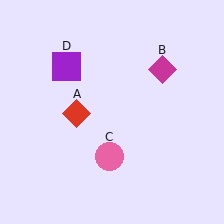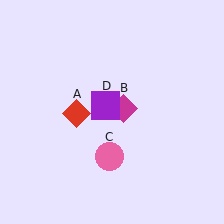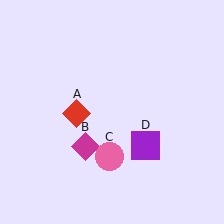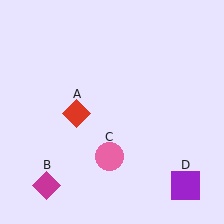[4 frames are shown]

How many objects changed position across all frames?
2 objects changed position: magenta diamond (object B), purple square (object D).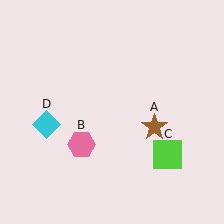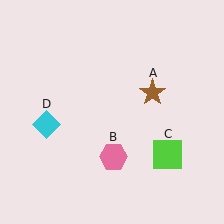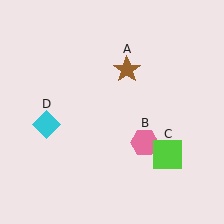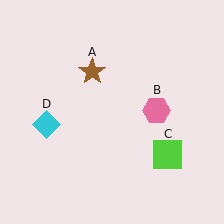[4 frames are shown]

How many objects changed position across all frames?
2 objects changed position: brown star (object A), pink hexagon (object B).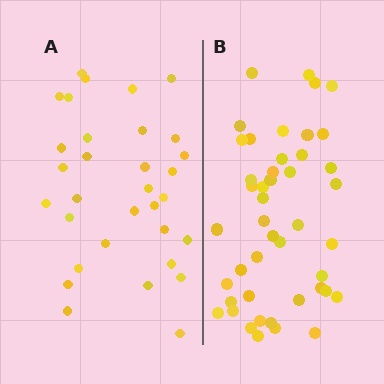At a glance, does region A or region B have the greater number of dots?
Region B (the right region) has more dots.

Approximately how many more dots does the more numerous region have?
Region B has approximately 15 more dots than region A.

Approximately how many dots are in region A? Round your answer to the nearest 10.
About 30 dots. (The exact count is 32, which rounds to 30.)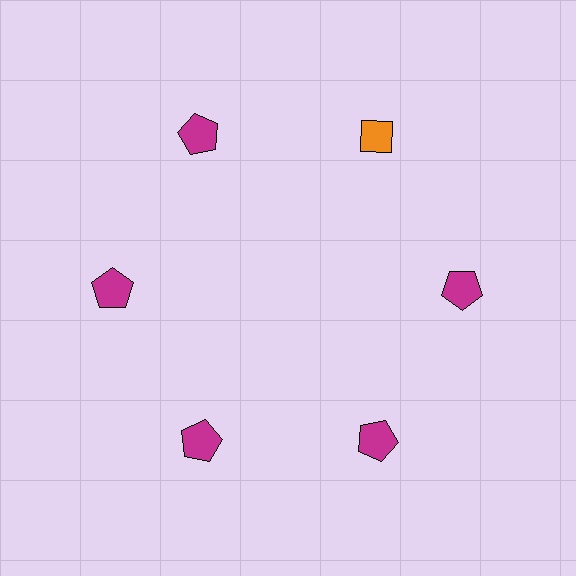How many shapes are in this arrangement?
There are 6 shapes arranged in a ring pattern.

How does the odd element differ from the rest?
It differs in both color (orange instead of magenta) and shape (diamond instead of pentagon).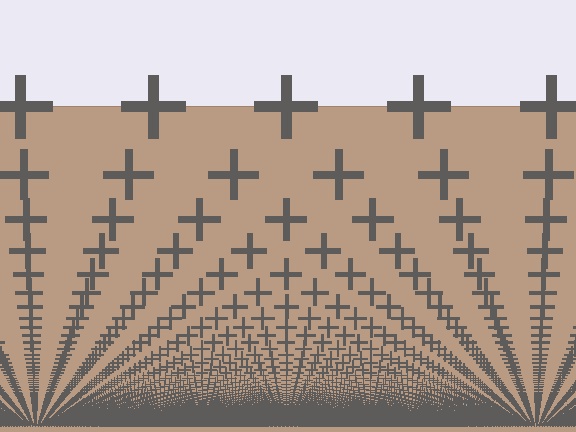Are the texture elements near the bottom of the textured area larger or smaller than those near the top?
Smaller. The gradient is inverted — elements near the bottom are smaller and denser.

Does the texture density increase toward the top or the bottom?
Density increases toward the bottom.